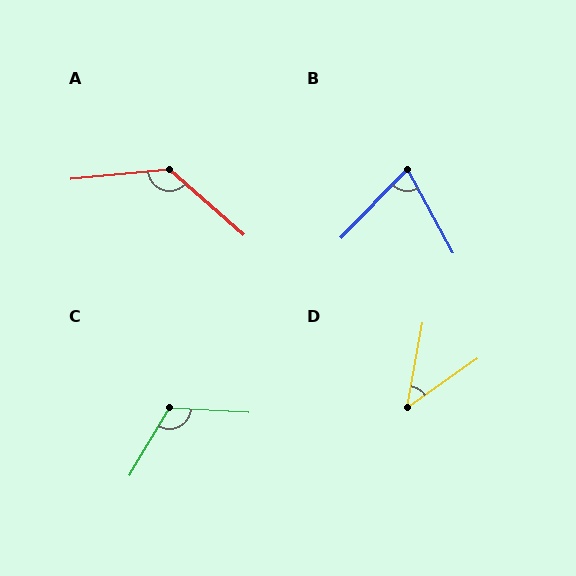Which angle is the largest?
A, at approximately 133 degrees.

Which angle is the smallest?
D, at approximately 44 degrees.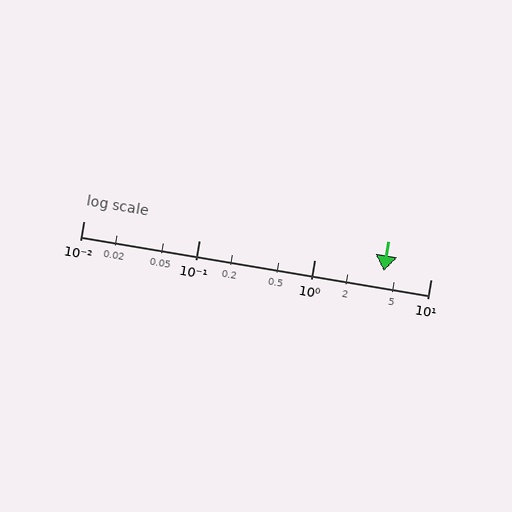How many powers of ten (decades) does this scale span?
The scale spans 3 decades, from 0.01 to 10.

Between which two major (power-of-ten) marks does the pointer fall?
The pointer is between 1 and 10.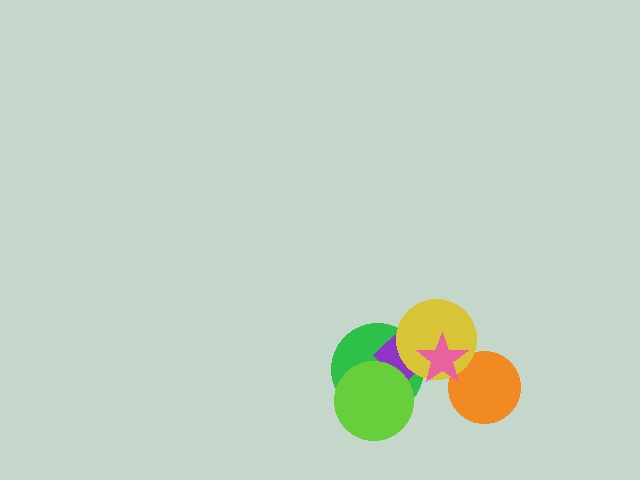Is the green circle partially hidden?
Yes, it is partially covered by another shape.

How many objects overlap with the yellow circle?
4 objects overlap with the yellow circle.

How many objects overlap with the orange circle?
2 objects overlap with the orange circle.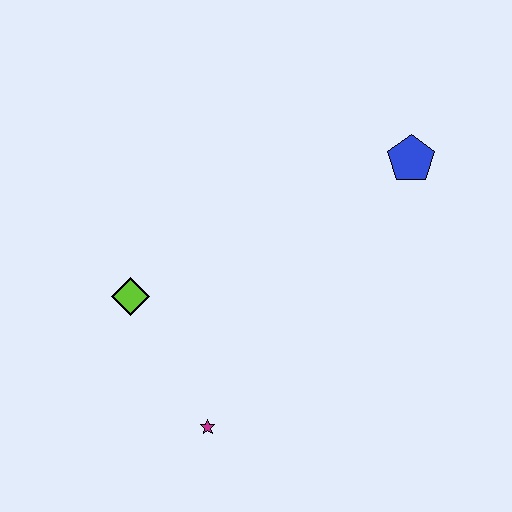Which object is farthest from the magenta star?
The blue pentagon is farthest from the magenta star.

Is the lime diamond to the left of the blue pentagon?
Yes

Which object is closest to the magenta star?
The lime diamond is closest to the magenta star.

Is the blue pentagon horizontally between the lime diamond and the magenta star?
No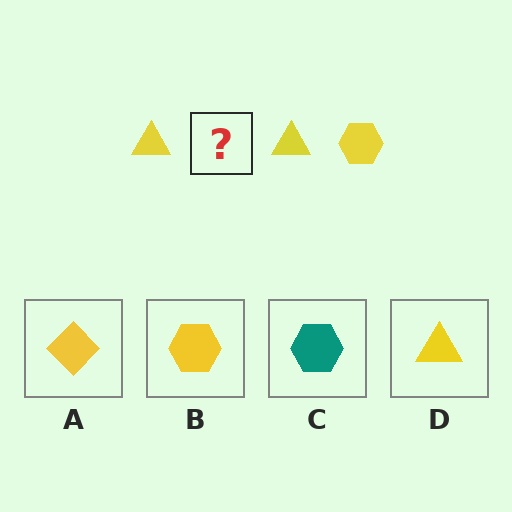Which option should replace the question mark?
Option B.